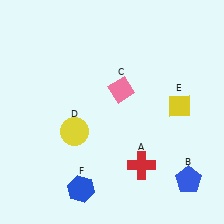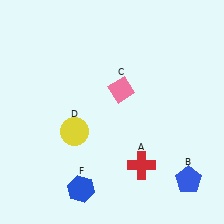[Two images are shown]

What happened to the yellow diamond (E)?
The yellow diamond (E) was removed in Image 2. It was in the top-right area of Image 1.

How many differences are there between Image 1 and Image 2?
There is 1 difference between the two images.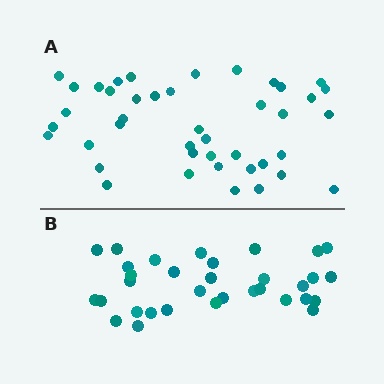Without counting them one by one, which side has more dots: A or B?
Region A (the top region) has more dots.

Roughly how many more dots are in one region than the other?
Region A has roughly 8 or so more dots than region B.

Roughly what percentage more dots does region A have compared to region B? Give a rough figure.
About 25% more.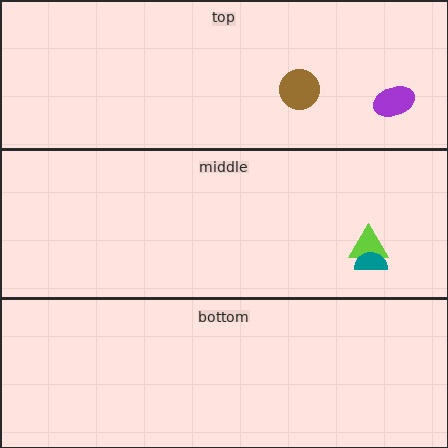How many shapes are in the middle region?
2.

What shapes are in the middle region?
The lime triangle, the teal semicircle.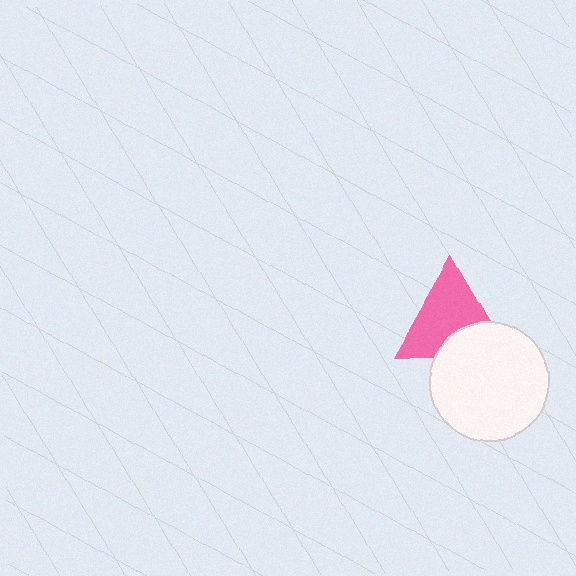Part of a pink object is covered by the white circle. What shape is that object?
It is a triangle.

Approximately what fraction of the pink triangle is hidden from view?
Roughly 30% of the pink triangle is hidden behind the white circle.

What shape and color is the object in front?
The object in front is a white circle.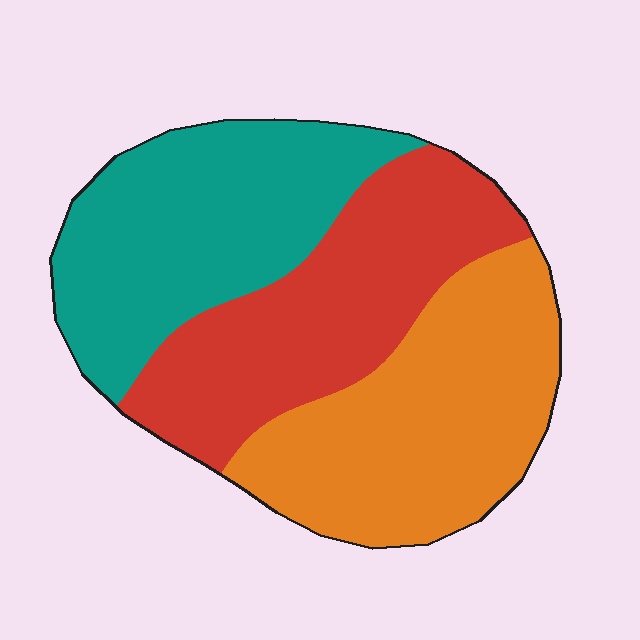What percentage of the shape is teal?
Teal covers roughly 35% of the shape.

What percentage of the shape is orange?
Orange takes up about one third (1/3) of the shape.